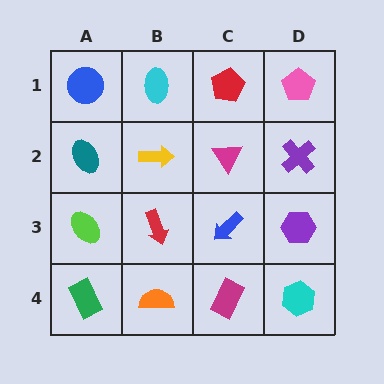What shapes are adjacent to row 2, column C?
A red pentagon (row 1, column C), a blue arrow (row 3, column C), a yellow arrow (row 2, column B), a purple cross (row 2, column D).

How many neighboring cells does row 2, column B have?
4.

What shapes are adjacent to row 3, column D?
A purple cross (row 2, column D), a cyan hexagon (row 4, column D), a blue arrow (row 3, column C).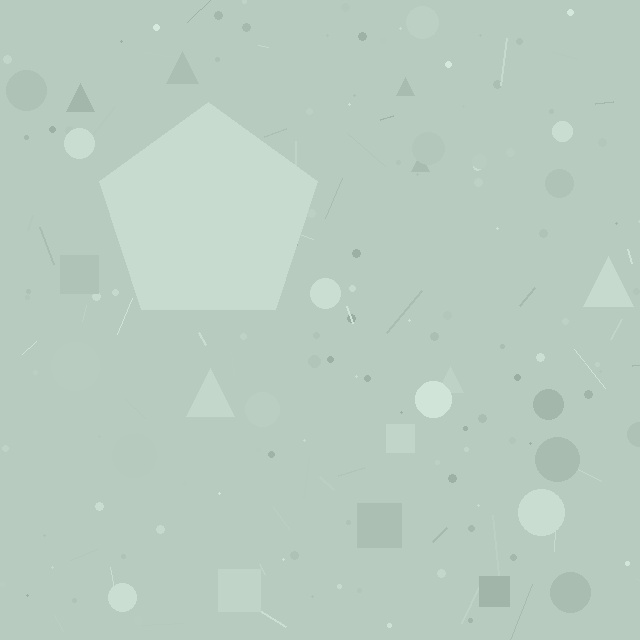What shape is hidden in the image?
A pentagon is hidden in the image.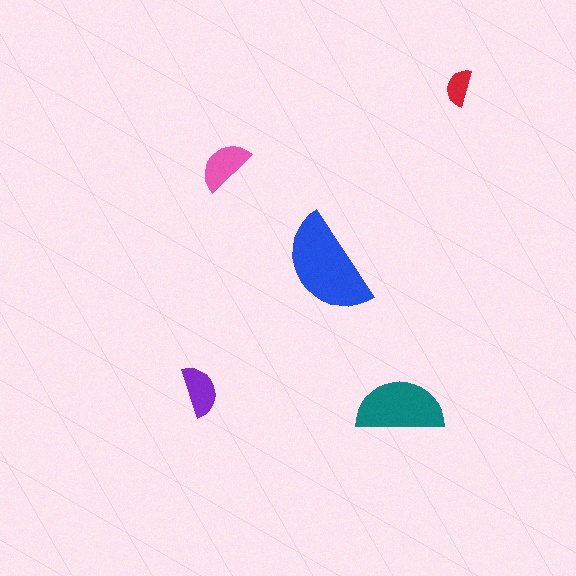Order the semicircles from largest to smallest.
the blue one, the teal one, the pink one, the purple one, the red one.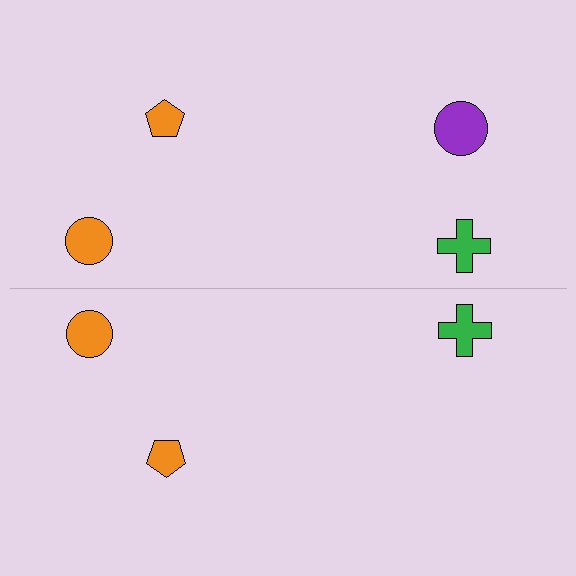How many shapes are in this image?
There are 7 shapes in this image.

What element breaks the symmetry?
A purple circle is missing from the bottom side.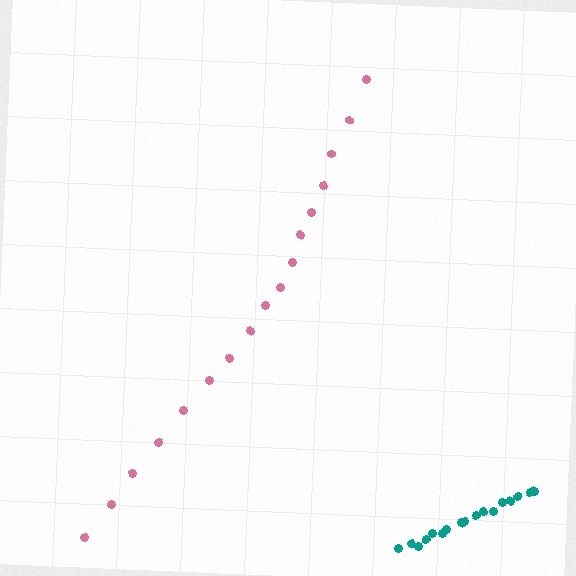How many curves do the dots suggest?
There are 2 distinct paths.